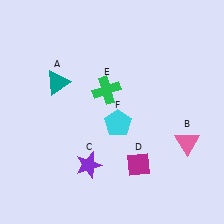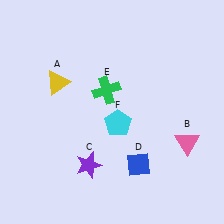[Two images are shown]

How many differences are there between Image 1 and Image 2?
There are 2 differences between the two images.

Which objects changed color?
A changed from teal to yellow. D changed from magenta to blue.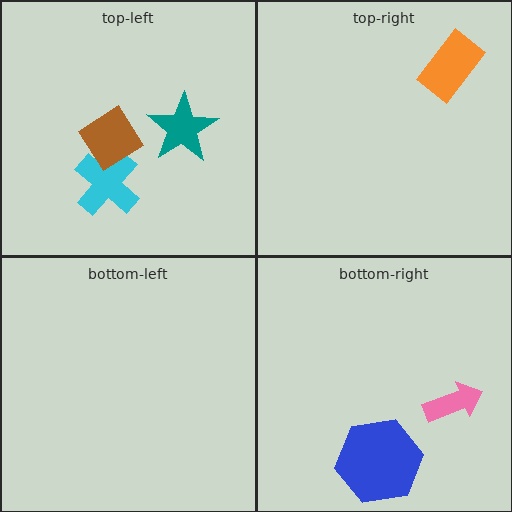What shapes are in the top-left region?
The cyan cross, the teal star, the brown diamond.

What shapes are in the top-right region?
The orange rectangle.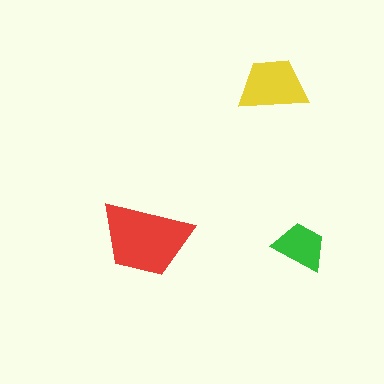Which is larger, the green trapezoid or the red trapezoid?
The red one.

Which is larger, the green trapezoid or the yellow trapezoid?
The yellow one.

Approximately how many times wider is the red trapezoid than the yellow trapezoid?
About 1.5 times wider.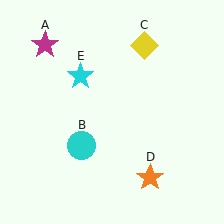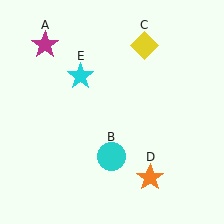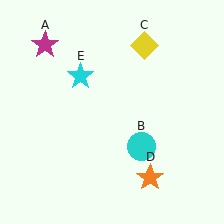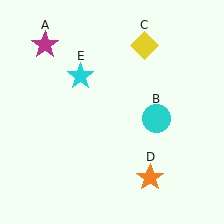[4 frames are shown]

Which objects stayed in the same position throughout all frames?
Magenta star (object A) and yellow diamond (object C) and orange star (object D) and cyan star (object E) remained stationary.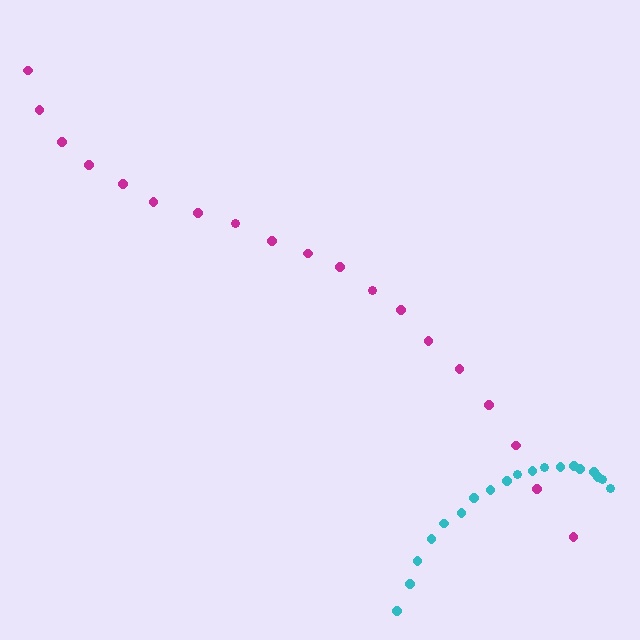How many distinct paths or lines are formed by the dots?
There are 2 distinct paths.